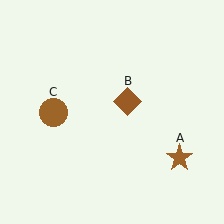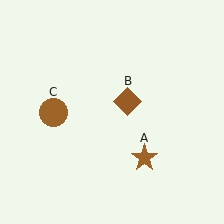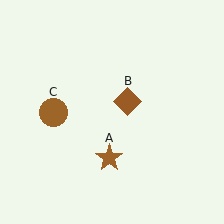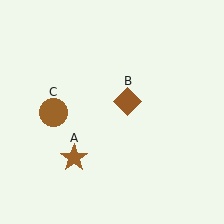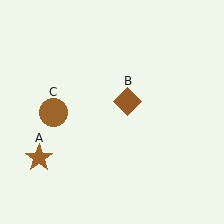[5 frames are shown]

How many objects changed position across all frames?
1 object changed position: brown star (object A).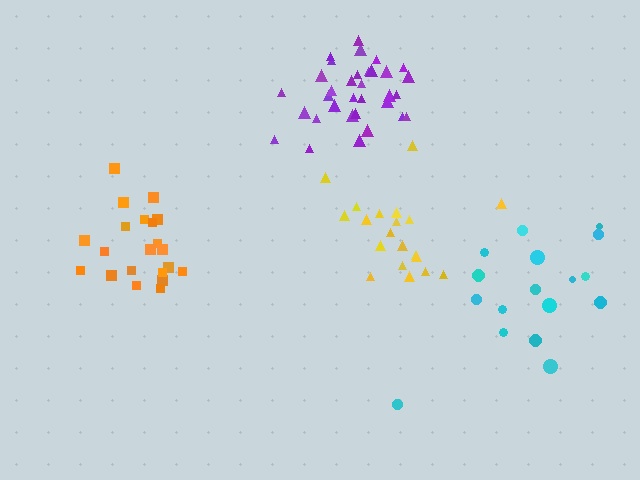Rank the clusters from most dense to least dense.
purple, orange, yellow, cyan.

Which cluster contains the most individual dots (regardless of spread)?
Purple (33).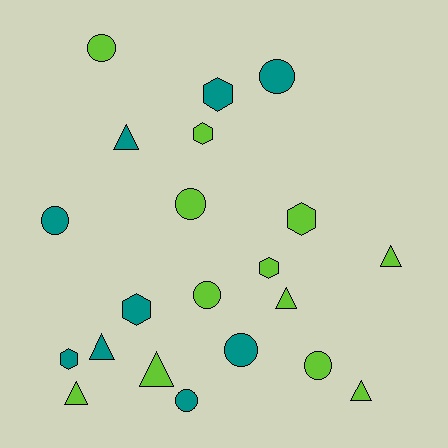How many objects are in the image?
There are 21 objects.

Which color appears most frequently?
Lime, with 12 objects.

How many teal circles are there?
There are 4 teal circles.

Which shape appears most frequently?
Circle, with 8 objects.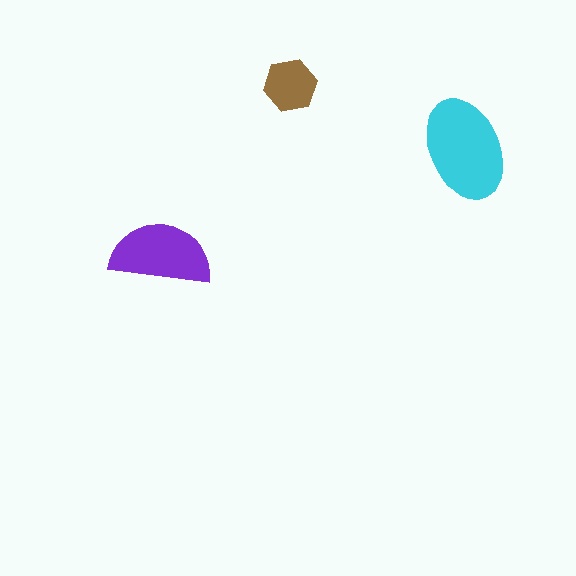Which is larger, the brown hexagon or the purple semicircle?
The purple semicircle.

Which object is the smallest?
The brown hexagon.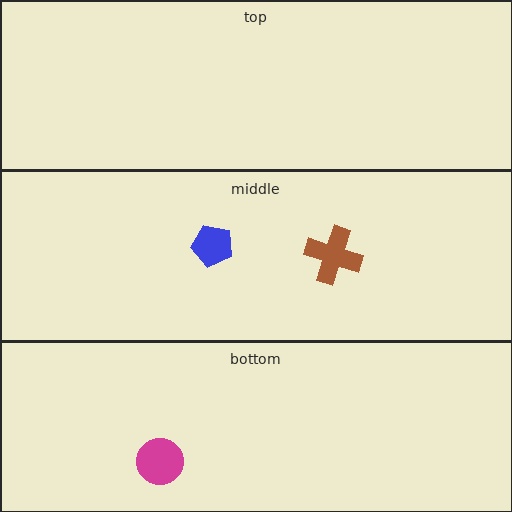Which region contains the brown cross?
The middle region.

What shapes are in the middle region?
The blue pentagon, the brown cross.